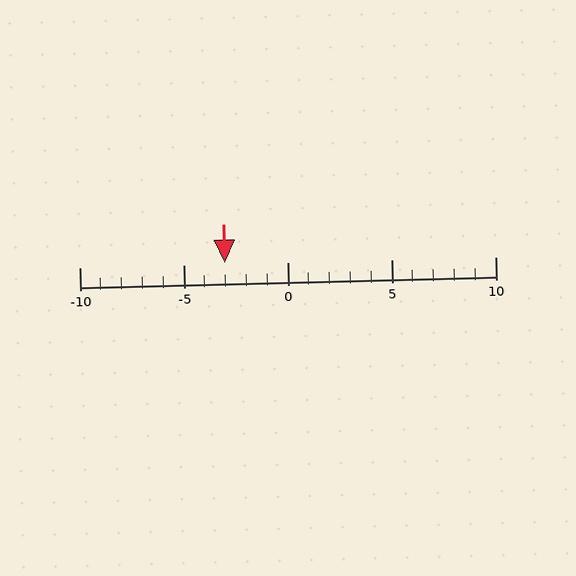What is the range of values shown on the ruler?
The ruler shows values from -10 to 10.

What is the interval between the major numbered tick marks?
The major tick marks are spaced 5 units apart.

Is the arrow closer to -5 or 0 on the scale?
The arrow is closer to -5.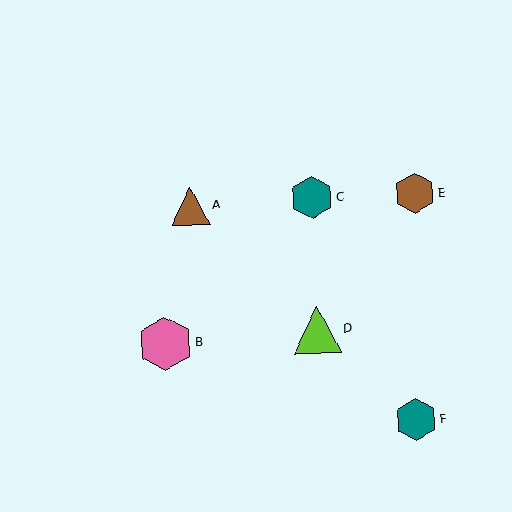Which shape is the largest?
The pink hexagon (labeled B) is the largest.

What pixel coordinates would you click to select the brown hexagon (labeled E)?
Click at (415, 193) to select the brown hexagon E.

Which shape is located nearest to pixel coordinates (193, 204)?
The brown triangle (labeled A) at (190, 206) is nearest to that location.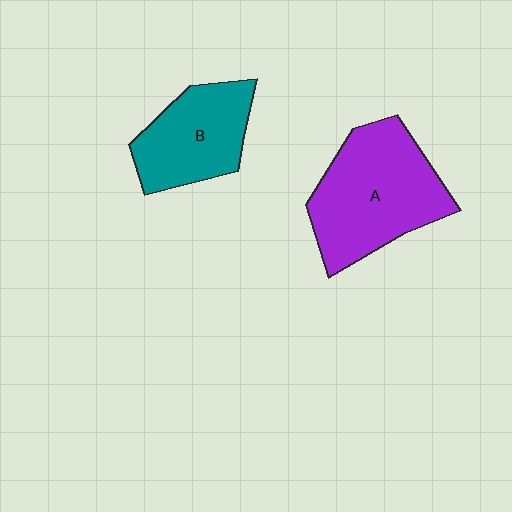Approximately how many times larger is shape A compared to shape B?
Approximately 1.4 times.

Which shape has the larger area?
Shape A (purple).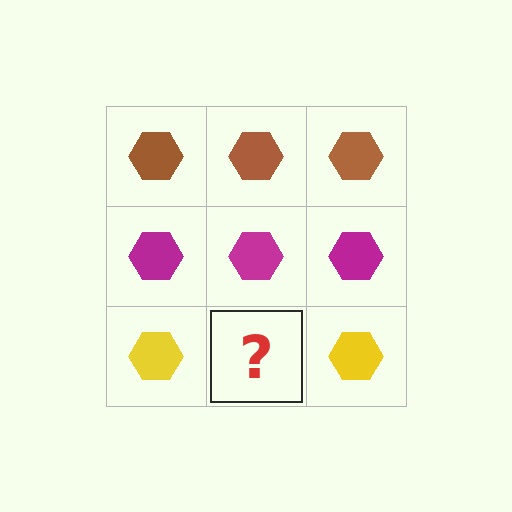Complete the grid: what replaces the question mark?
The question mark should be replaced with a yellow hexagon.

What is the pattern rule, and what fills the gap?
The rule is that each row has a consistent color. The gap should be filled with a yellow hexagon.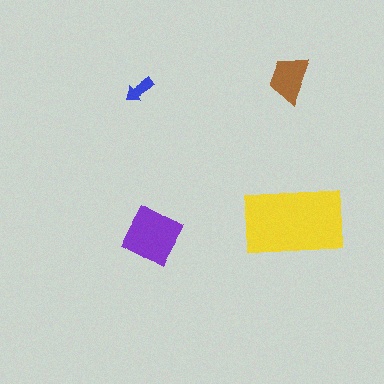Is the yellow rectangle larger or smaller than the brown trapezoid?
Larger.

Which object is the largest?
The yellow rectangle.